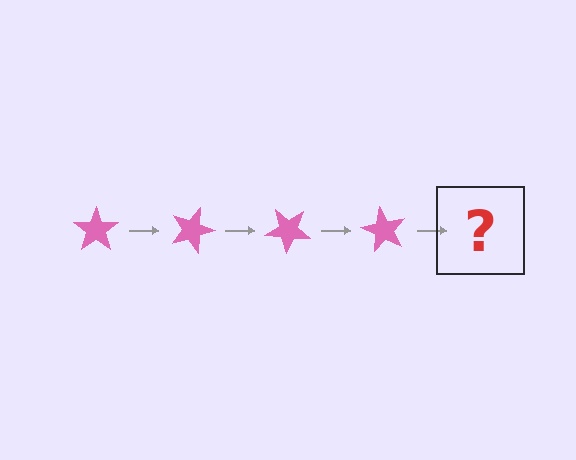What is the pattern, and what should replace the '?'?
The pattern is that the star rotates 20 degrees each step. The '?' should be a pink star rotated 80 degrees.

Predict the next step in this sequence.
The next step is a pink star rotated 80 degrees.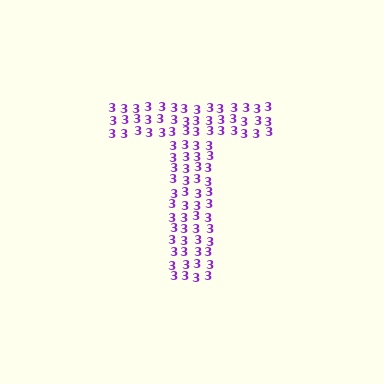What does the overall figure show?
The overall figure shows the letter T.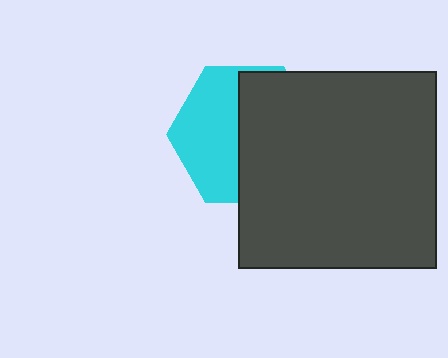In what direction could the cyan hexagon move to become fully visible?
The cyan hexagon could move left. That would shift it out from behind the dark gray square entirely.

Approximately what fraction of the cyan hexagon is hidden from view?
Roughly 54% of the cyan hexagon is hidden behind the dark gray square.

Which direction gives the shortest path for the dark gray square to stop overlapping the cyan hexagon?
Moving right gives the shortest separation.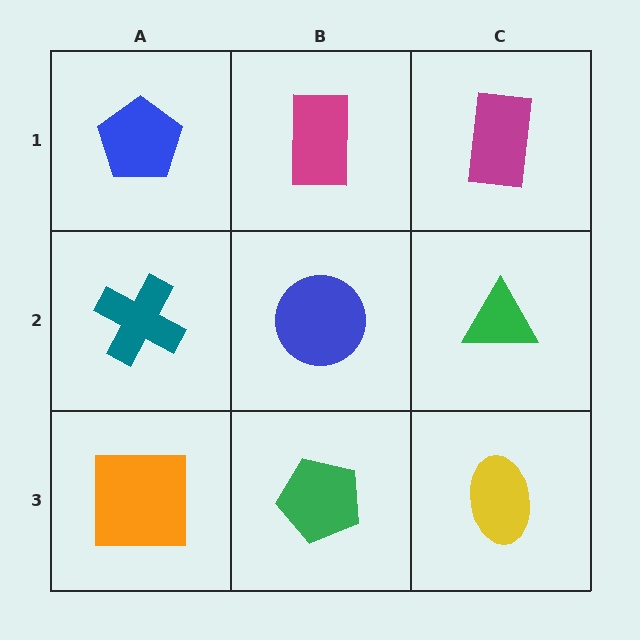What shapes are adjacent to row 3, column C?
A green triangle (row 2, column C), a green pentagon (row 3, column B).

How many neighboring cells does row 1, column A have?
2.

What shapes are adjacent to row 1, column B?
A blue circle (row 2, column B), a blue pentagon (row 1, column A), a magenta rectangle (row 1, column C).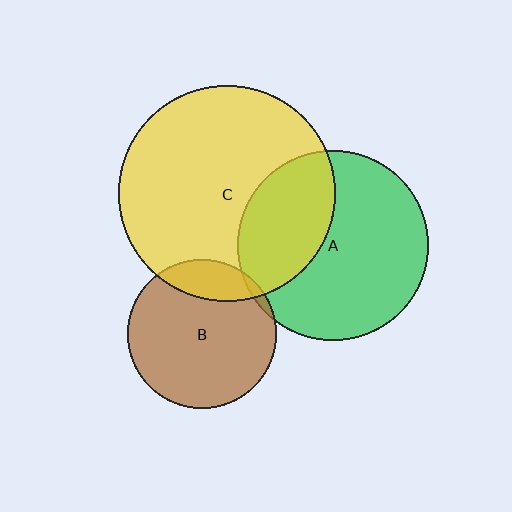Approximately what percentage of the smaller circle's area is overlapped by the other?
Approximately 20%.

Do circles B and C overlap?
Yes.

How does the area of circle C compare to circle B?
Approximately 2.1 times.